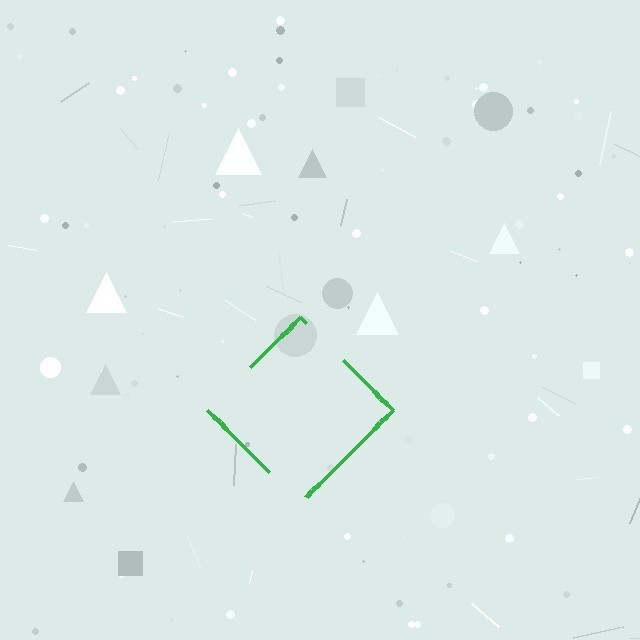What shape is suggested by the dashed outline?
The dashed outline suggests a diamond.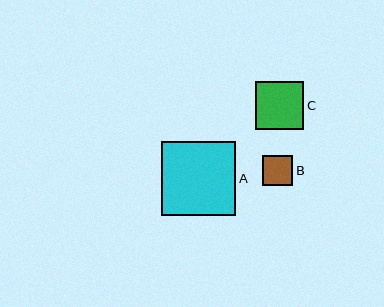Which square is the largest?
Square A is the largest with a size of approximately 74 pixels.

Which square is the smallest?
Square B is the smallest with a size of approximately 30 pixels.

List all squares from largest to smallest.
From largest to smallest: A, C, B.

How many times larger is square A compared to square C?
Square A is approximately 1.5 times the size of square C.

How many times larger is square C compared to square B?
Square C is approximately 1.6 times the size of square B.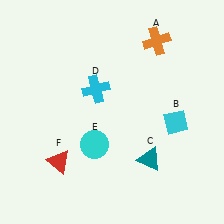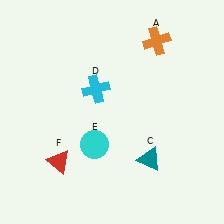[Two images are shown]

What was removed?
The cyan diamond (B) was removed in Image 2.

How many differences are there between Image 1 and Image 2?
There is 1 difference between the two images.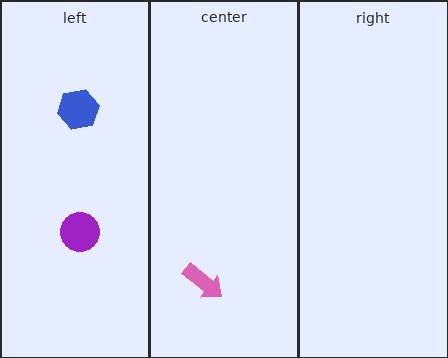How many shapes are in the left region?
2.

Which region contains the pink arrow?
The center region.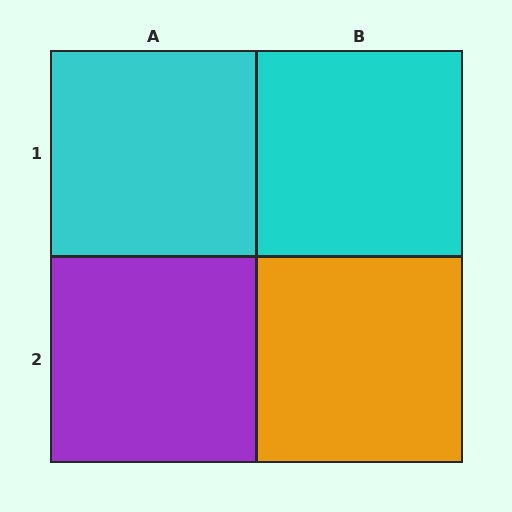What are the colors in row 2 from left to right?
Purple, orange.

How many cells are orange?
1 cell is orange.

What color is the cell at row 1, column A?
Cyan.